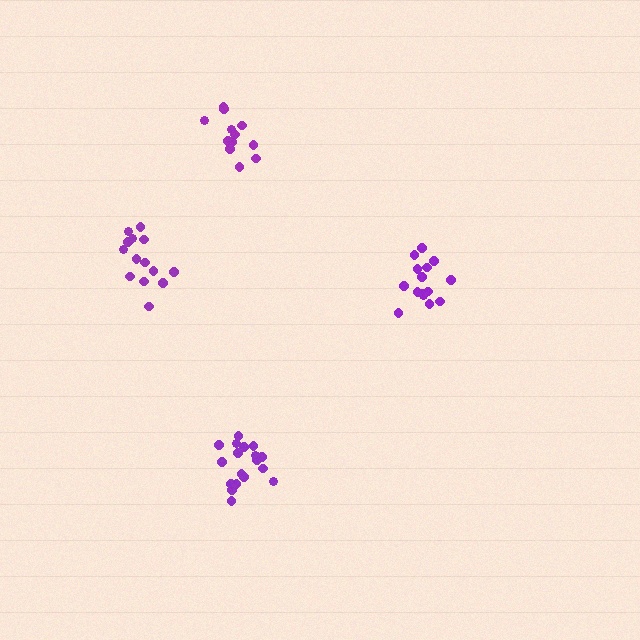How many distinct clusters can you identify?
There are 4 distinct clusters.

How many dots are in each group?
Group 1: 14 dots, Group 2: 18 dots, Group 3: 15 dots, Group 4: 13 dots (60 total).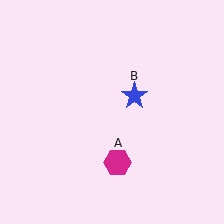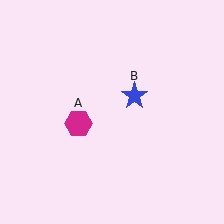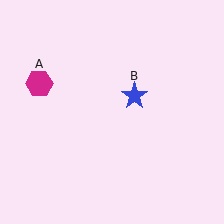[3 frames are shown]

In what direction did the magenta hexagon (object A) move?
The magenta hexagon (object A) moved up and to the left.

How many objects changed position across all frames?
1 object changed position: magenta hexagon (object A).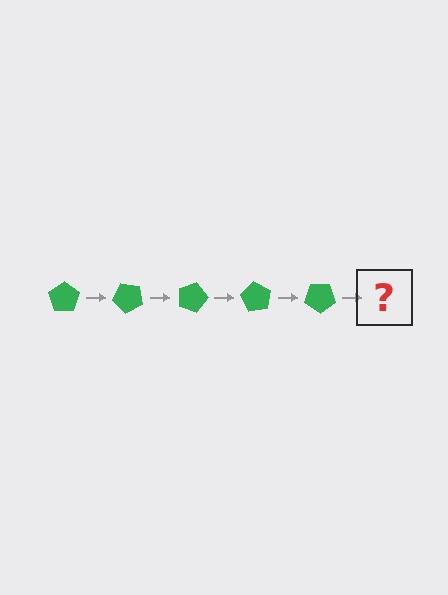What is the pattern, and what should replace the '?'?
The pattern is that the pentagon rotates 45 degrees each step. The '?' should be a green pentagon rotated 225 degrees.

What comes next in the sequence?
The next element should be a green pentagon rotated 225 degrees.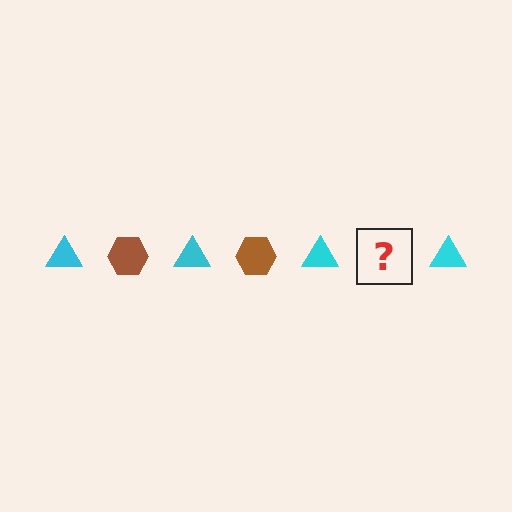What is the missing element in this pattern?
The missing element is a brown hexagon.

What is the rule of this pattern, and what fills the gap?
The rule is that the pattern alternates between cyan triangle and brown hexagon. The gap should be filled with a brown hexagon.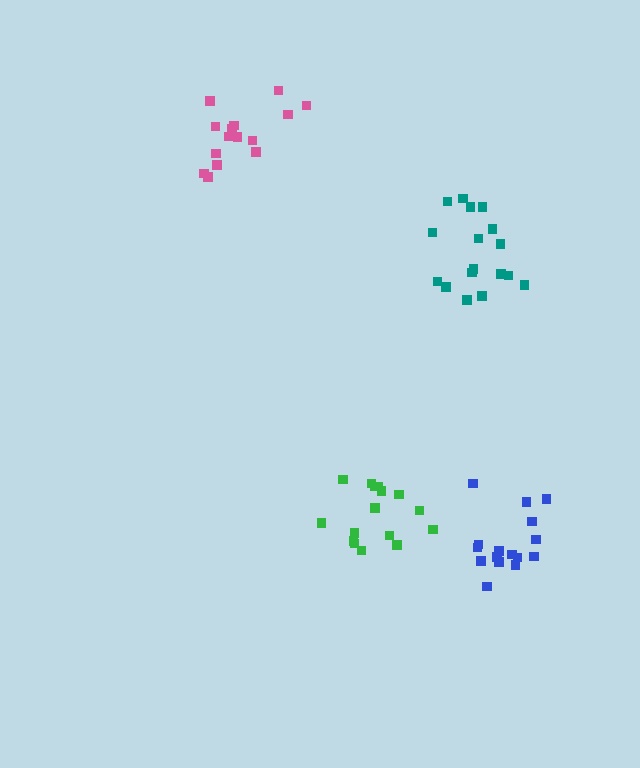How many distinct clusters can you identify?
There are 4 distinct clusters.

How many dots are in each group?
Group 1: 16 dots, Group 2: 16 dots, Group 3: 15 dots, Group 4: 17 dots (64 total).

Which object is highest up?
The pink cluster is topmost.